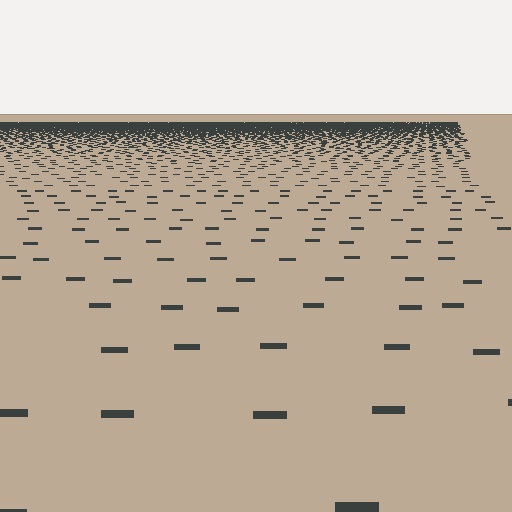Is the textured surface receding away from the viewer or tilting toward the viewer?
The surface is receding away from the viewer. Texture elements get smaller and denser toward the top.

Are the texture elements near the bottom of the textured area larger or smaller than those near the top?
Larger. Near the bottom, elements are closer to the viewer and appear at a bigger on-screen size.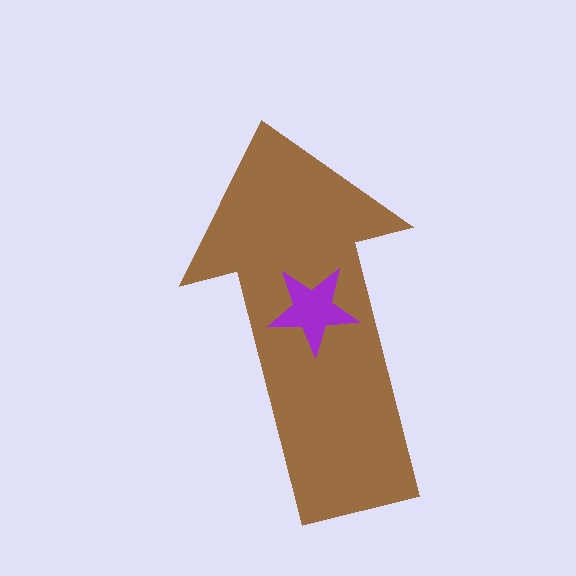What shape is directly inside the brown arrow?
The purple star.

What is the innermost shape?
The purple star.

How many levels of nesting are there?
2.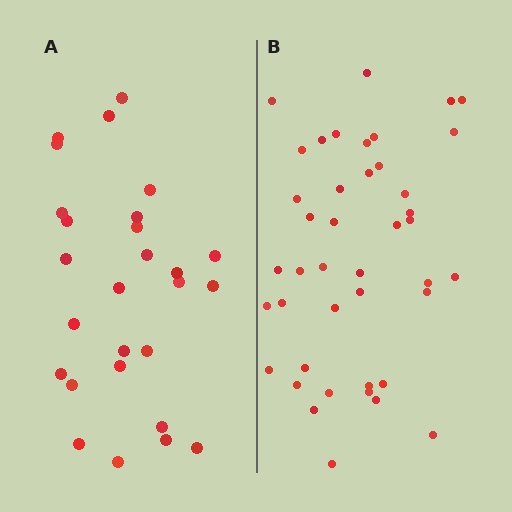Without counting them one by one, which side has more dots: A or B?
Region B (the right region) has more dots.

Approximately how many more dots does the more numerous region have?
Region B has approximately 15 more dots than region A.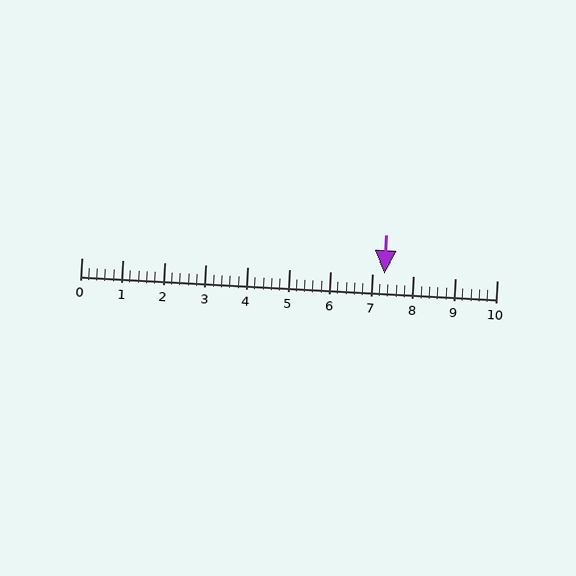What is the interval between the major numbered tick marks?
The major tick marks are spaced 1 units apart.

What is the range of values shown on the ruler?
The ruler shows values from 0 to 10.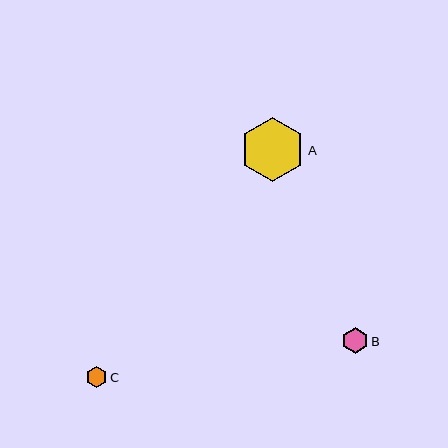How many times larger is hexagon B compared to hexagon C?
Hexagon B is approximately 1.2 times the size of hexagon C.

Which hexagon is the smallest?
Hexagon C is the smallest with a size of approximately 21 pixels.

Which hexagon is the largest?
Hexagon A is the largest with a size of approximately 65 pixels.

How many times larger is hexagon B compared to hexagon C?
Hexagon B is approximately 1.2 times the size of hexagon C.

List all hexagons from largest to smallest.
From largest to smallest: A, B, C.